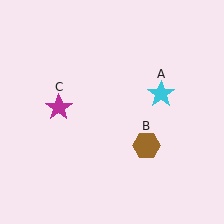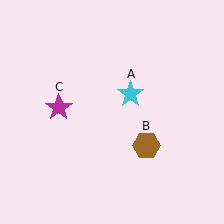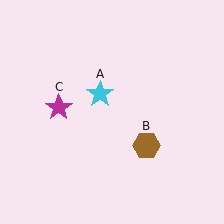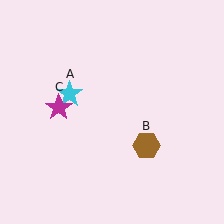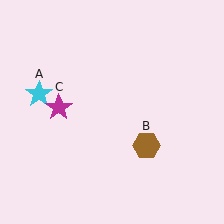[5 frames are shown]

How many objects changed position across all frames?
1 object changed position: cyan star (object A).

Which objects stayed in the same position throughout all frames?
Brown hexagon (object B) and magenta star (object C) remained stationary.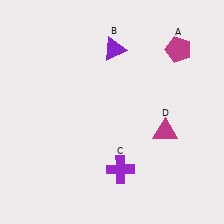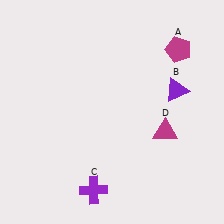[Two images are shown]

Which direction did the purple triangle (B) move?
The purple triangle (B) moved right.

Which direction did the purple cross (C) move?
The purple cross (C) moved left.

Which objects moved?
The objects that moved are: the purple triangle (B), the purple cross (C).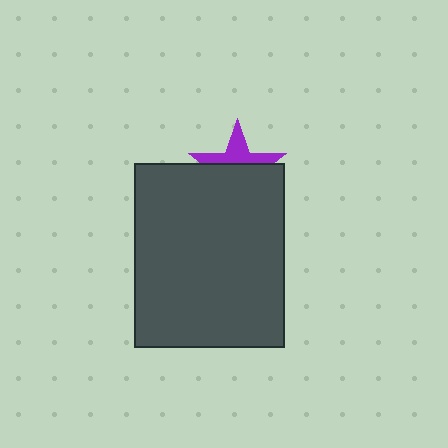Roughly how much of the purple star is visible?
A small part of it is visible (roughly 41%).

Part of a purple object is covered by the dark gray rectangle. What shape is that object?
It is a star.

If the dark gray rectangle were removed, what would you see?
You would see the complete purple star.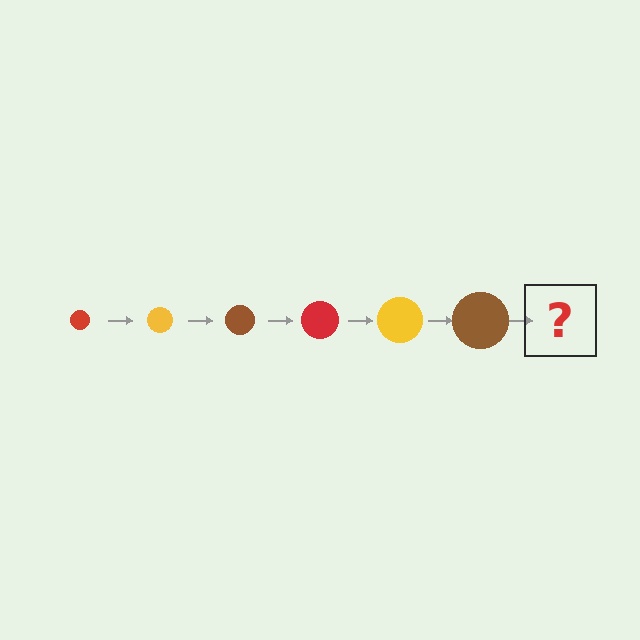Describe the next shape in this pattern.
It should be a red circle, larger than the previous one.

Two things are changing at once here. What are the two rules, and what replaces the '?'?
The two rules are that the circle grows larger each step and the color cycles through red, yellow, and brown. The '?' should be a red circle, larger than the previous one.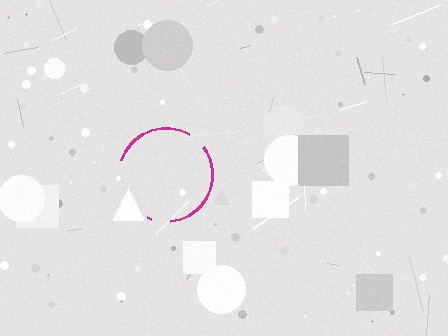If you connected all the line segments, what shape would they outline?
They would outline a circle.